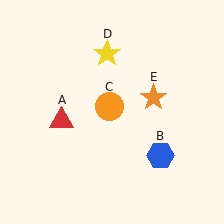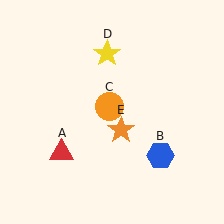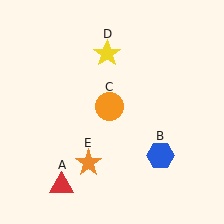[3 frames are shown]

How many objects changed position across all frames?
2 objects changed position: red triangle (object A), orange star (object E).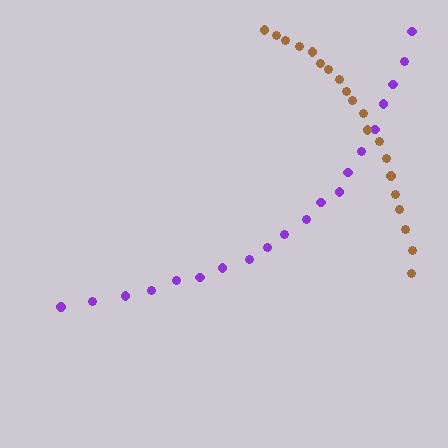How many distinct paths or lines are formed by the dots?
There are 2 distinct paths.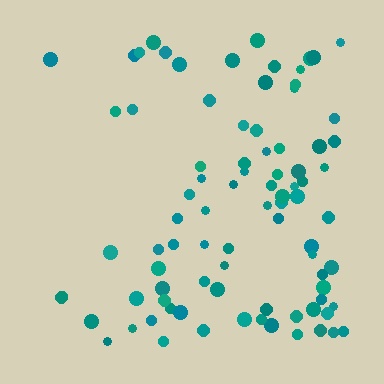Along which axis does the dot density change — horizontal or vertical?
Horizontal.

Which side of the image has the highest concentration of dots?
The right.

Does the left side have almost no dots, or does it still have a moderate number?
Still a moderate number, just noticeably fewer than the right.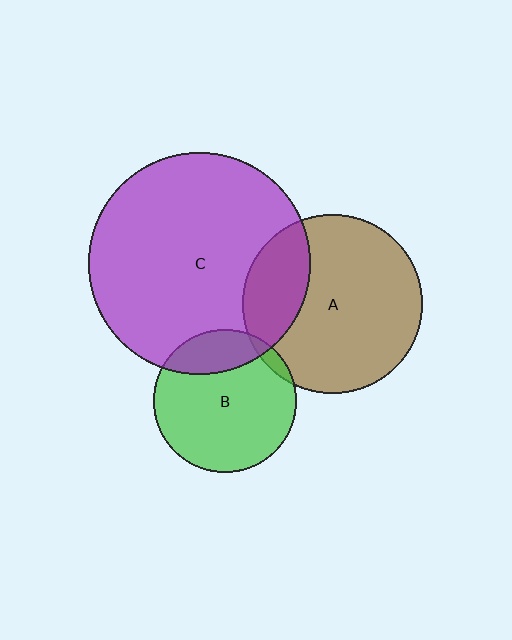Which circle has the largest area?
Circle C (purple).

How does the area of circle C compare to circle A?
Approximately 1.5 times.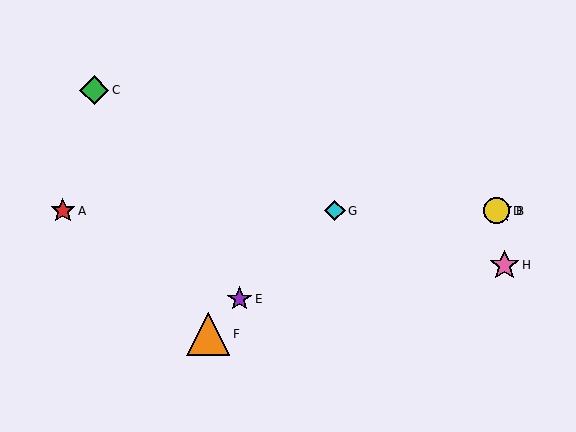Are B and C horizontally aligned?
No, B is at y≈211 and C is at y≈90.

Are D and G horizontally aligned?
Yes, both are at y≈211.